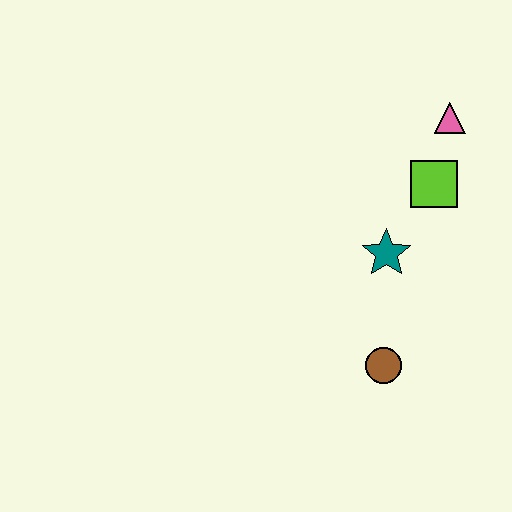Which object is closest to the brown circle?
The teal star is closest to the brown circle.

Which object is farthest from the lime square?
The brown circle is farthest from the lime square.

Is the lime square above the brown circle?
Yes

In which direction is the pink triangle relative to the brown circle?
The pink triangle is above the brown circle.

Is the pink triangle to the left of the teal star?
No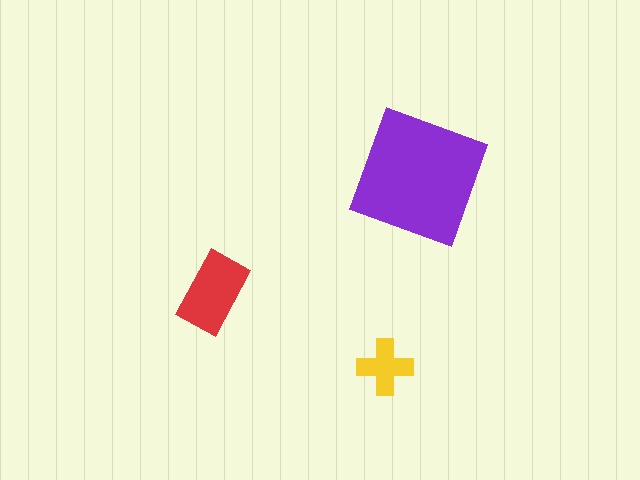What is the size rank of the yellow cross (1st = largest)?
3rd.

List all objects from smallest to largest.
The yellow cross, the red rectangle, the purple square.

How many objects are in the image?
There are 3 objects in the image.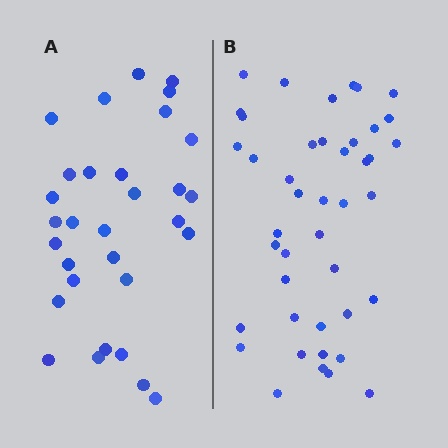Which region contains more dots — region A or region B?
Region B (the right region) has more dots.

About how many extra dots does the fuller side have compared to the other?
Region B has roughly 12 or so more dots than region A.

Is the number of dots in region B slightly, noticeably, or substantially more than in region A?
Region B has noticeably more, but not dramatically so. The ratio is roughly 1.4 to 1.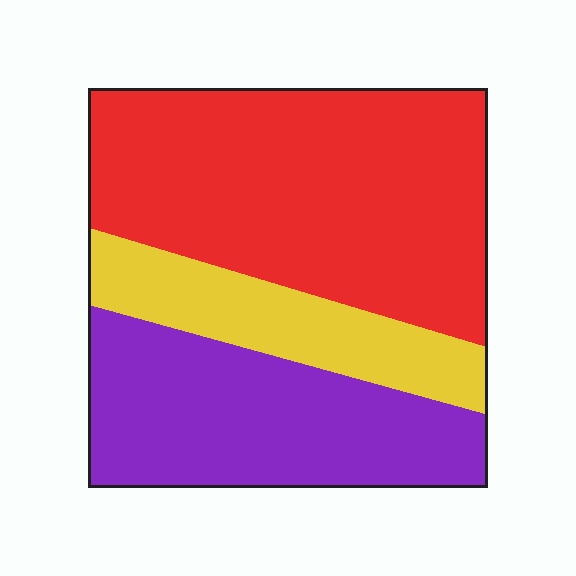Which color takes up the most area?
Red, at roughly 50%.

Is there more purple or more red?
Red.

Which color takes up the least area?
Yellow, at roughly 20%.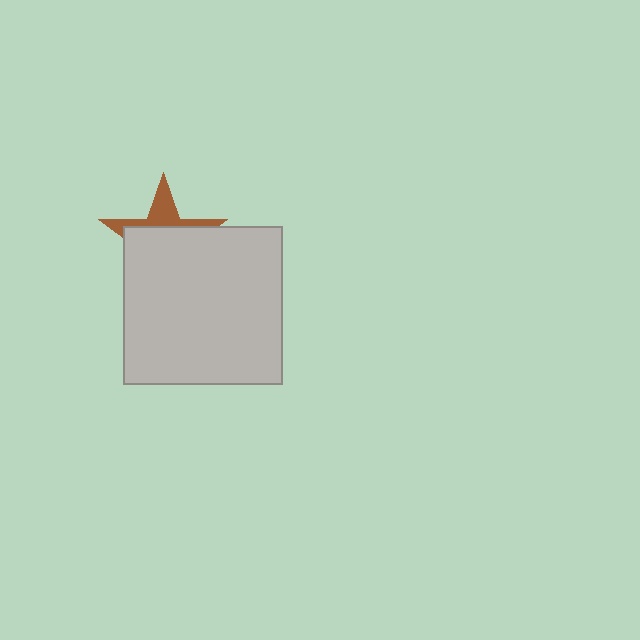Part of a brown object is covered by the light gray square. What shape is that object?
It is a star.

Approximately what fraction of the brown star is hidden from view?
Roughly 70% of the brown star is hidden behind the light gray square.